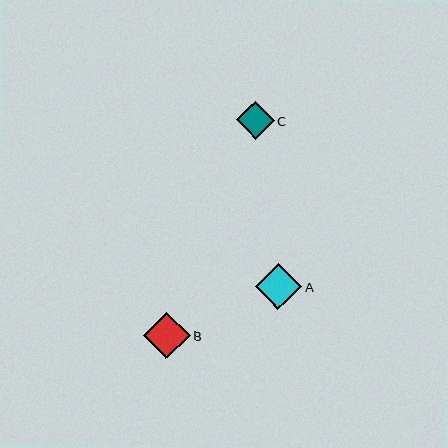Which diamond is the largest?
Diamond B is the largest with a size of approximately 47 pixels.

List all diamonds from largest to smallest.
From largest to smallest: B, A, C.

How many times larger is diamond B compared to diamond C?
Diamond B is approximately 1.2 times the size of diamond C.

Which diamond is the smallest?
Diamond C is the smallest with a size of approximately 38 pixels.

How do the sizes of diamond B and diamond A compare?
Diamond B and diamond A are approximately the same size.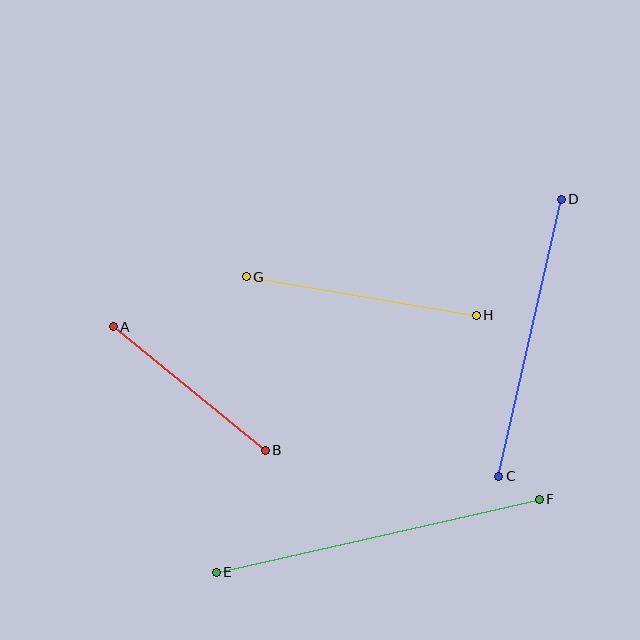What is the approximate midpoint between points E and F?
The midpoint is at approximately (378, 536) pixels.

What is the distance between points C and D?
The distance is approximately 284 pixels.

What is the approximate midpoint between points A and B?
The midpoint is at approximately (189, 389) pixels.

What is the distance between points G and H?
The distance is approximately 233 pixels.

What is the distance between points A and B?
The distance is approximately 196 pixels.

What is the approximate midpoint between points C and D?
The midpoint is at approximately (530, 338) pixels.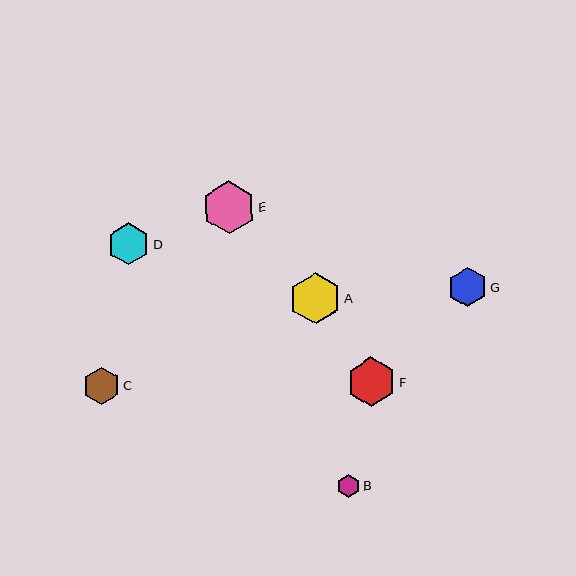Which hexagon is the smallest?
Hexagon B is the smallest with a size of approximately 23 pixels.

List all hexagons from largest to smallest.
From largest to smallest: E, A, F, D, G, C, B.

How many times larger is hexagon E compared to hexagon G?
Hexagon E is approximately 1.3 times the size of hexagon G.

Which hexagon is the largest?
Hexagon E is the largest with a size of approximately 53 pixels.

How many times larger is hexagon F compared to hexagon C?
Hexagon F is approximately 1.4 times the size of hexagon C.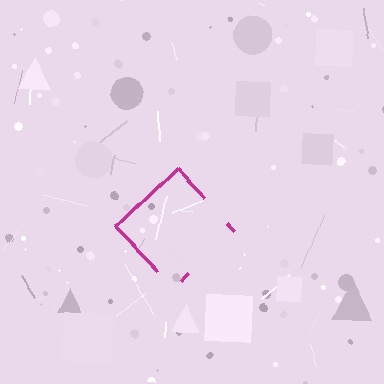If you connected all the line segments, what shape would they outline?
They would outline a diamond.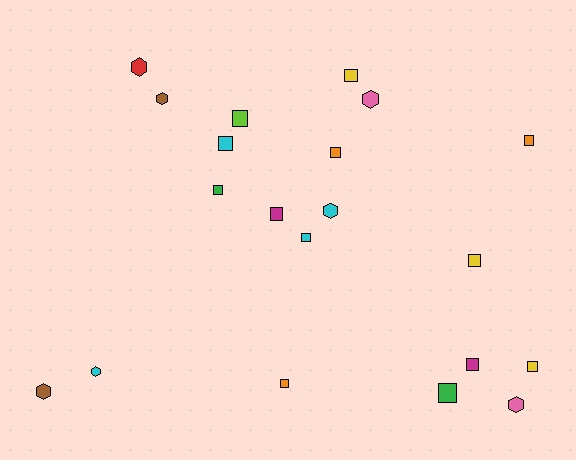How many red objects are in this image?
There is 1 red object.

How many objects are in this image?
There are 20 objects.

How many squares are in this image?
There are 13 squares.